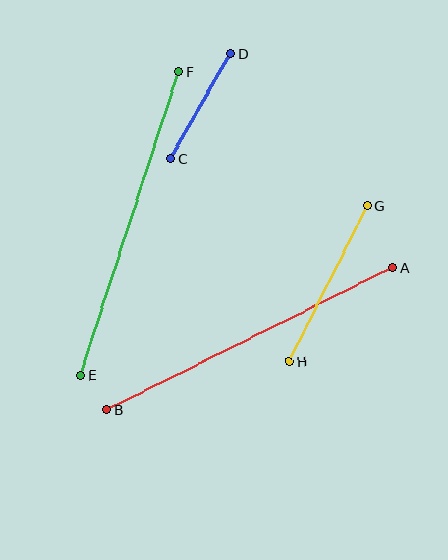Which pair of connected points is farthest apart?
Points E and F are farthest apart.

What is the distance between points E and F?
The distance is approximately 319 pixels.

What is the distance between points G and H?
The distance is approximately 174 pixels.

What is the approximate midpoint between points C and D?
The midpoint is at approximately (201, 106) pixels.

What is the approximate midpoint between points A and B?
The midpoint is at approximately (250, 339) pixels.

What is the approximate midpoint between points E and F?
The midpoint is at approximately (130, 224) pixels.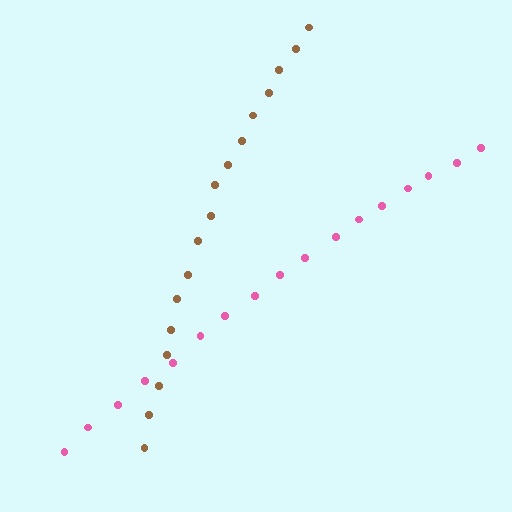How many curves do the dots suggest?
There are 2 distinct paths.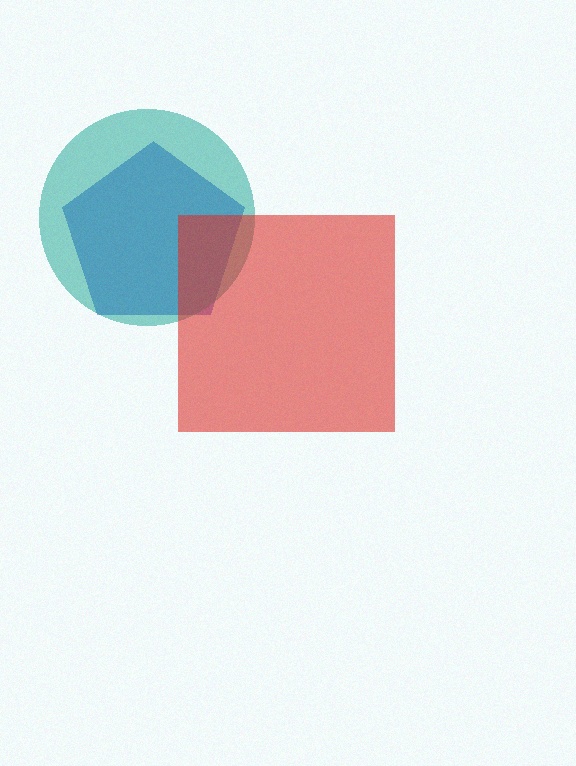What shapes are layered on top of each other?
The layered shapes are: a blue pentagon, a teal circle, a red square.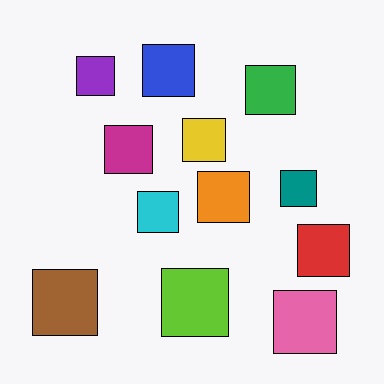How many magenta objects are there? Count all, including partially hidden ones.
There is 1 magenta object.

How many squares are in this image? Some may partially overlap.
There are 12 squares.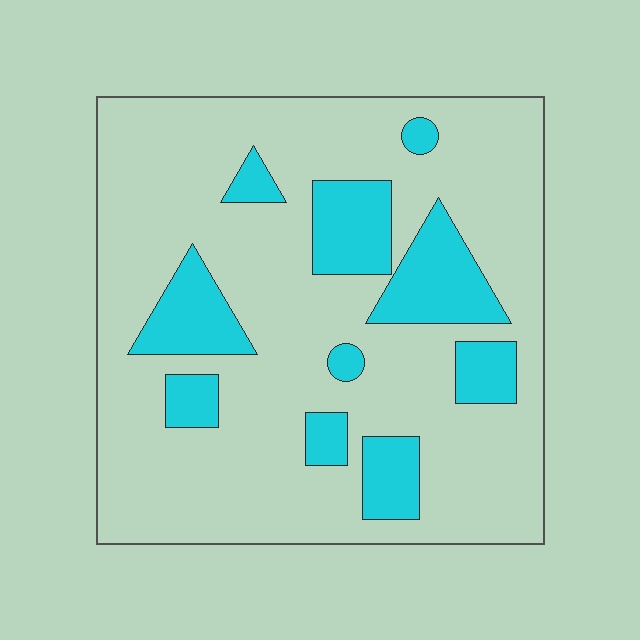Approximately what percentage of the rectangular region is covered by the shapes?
Approximately 20%.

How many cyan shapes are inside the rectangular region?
10.